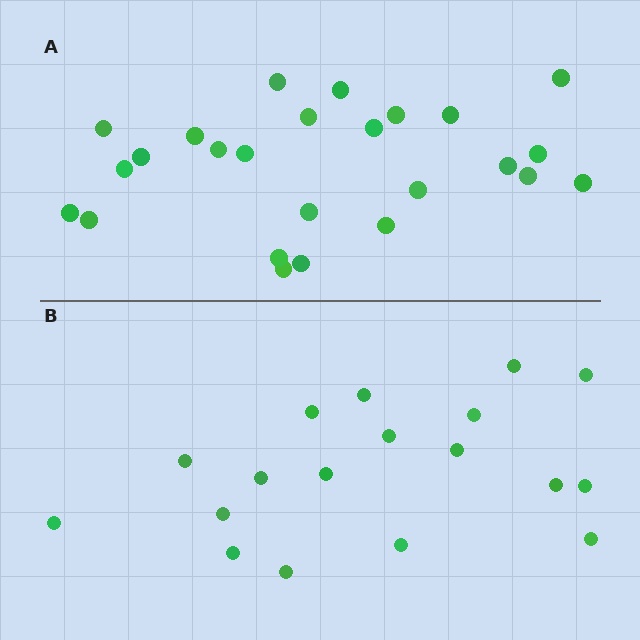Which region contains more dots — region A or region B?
Region A (the top region) has more dots.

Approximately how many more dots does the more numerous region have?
Region A has roughly 8 or so more dots than region B.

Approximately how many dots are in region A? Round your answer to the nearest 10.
About 20 dots. (The exact count is 25, which rounds to 20.)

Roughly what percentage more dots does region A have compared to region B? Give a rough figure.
About 40% more.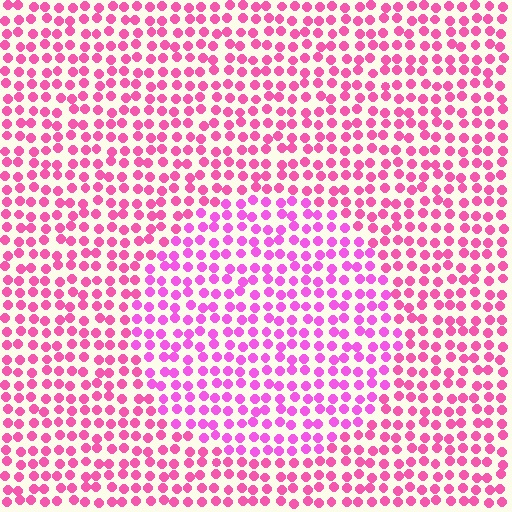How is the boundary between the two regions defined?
The boundary is defined purely by a slight shift in hue (about 22 degrees). Spacing, size, and orientation are identical on both sides.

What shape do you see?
I see a circle.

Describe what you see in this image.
The image is filled with small pink elements in a uniform arrangement. A circle-shaped region is visible where the elements are tinted to a slightly different hue, forming a subtle color boundary.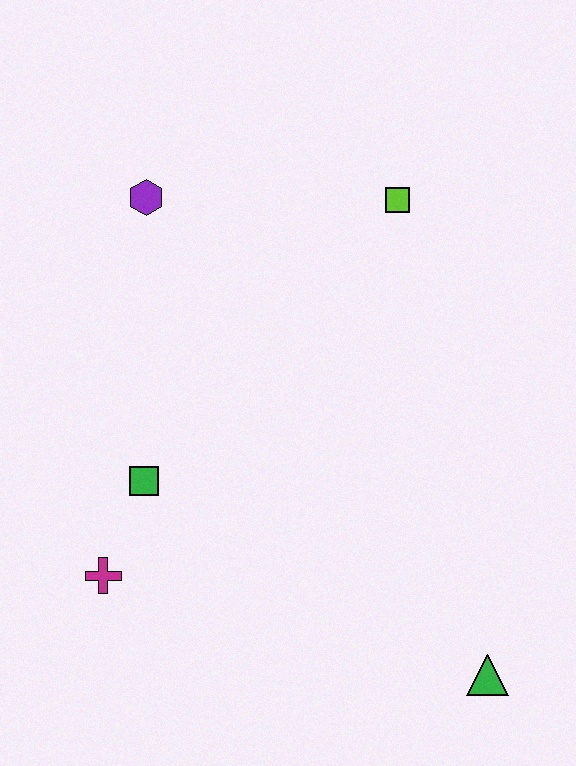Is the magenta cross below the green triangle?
No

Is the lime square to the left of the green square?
No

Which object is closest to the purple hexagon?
The lime square is closest to the purple hexagon.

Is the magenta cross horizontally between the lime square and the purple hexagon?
No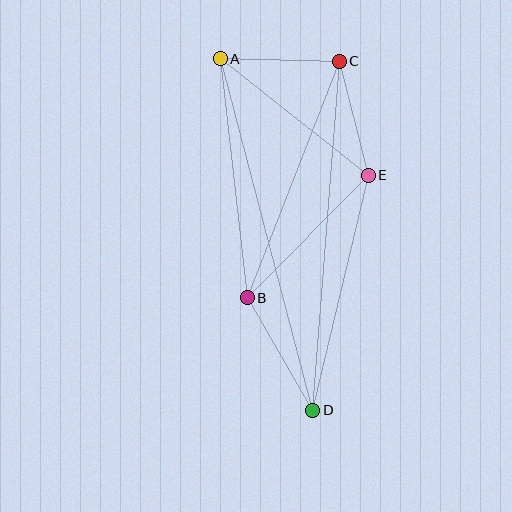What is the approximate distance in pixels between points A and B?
The distance between A and B is approximately 240 pixels.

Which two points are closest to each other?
Points C and E are closest to each other.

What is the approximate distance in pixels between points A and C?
The distance between A and C is approximately 119 pixels.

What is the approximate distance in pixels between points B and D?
The distance between B and D is approximately 130 pixels.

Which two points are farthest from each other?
Points A and D are farthest from each other.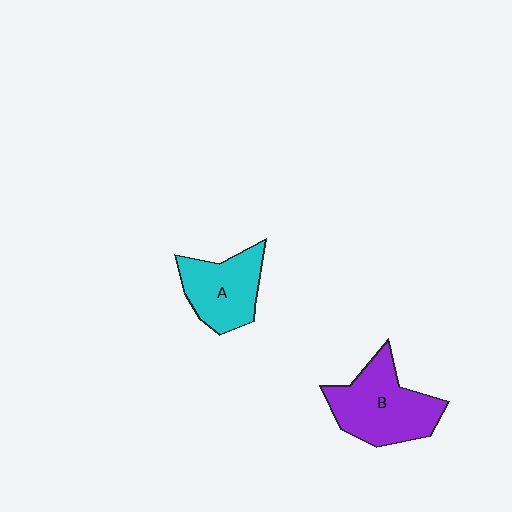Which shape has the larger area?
Shape B (purple).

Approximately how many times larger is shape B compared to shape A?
Approximately 1.3 times.